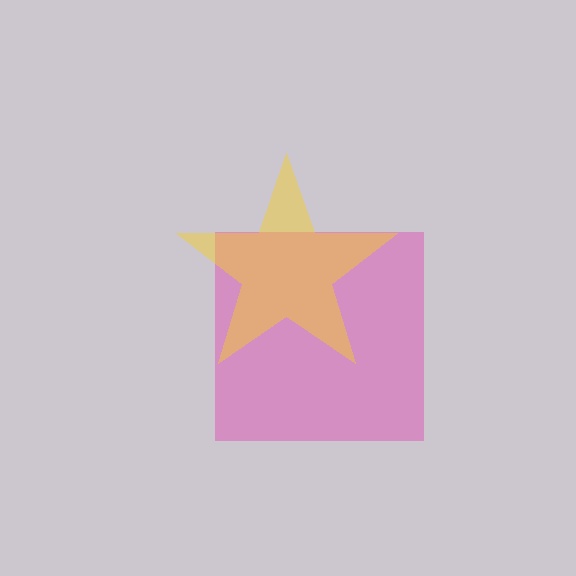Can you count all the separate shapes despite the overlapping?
Yes, there are 2 separate shapes.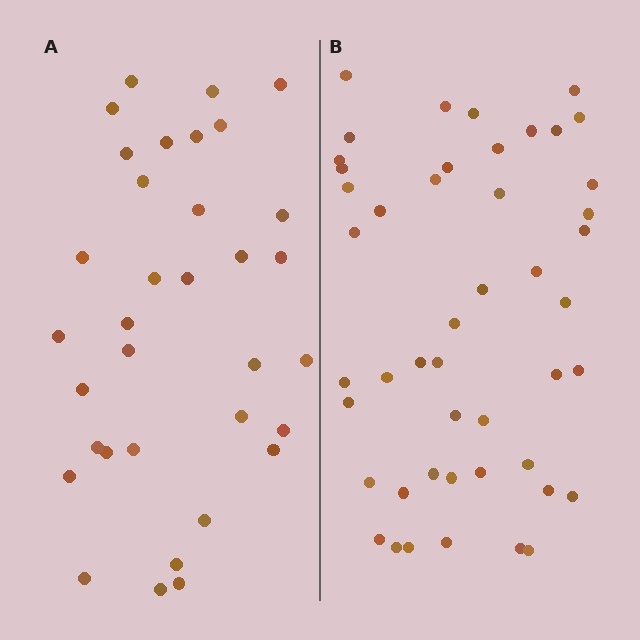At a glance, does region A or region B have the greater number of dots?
Region B (the right region) has more dots.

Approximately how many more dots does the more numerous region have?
Region B has approximately 15 more dots than region A.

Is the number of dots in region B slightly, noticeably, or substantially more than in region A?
Region B has noticeably more, but not dramatically so. The ratio is roughly 1.4 to 1.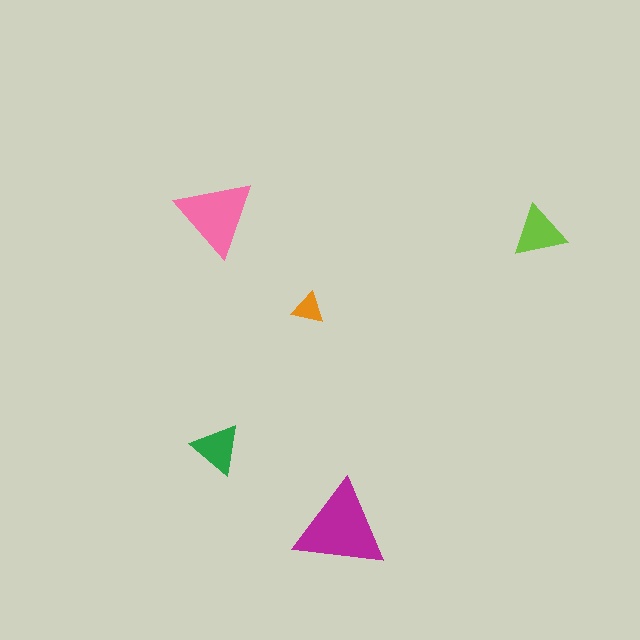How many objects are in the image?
There are 5 objects in the image.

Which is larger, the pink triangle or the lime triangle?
The pink one.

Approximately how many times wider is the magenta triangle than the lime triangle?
About 1.5 times wider.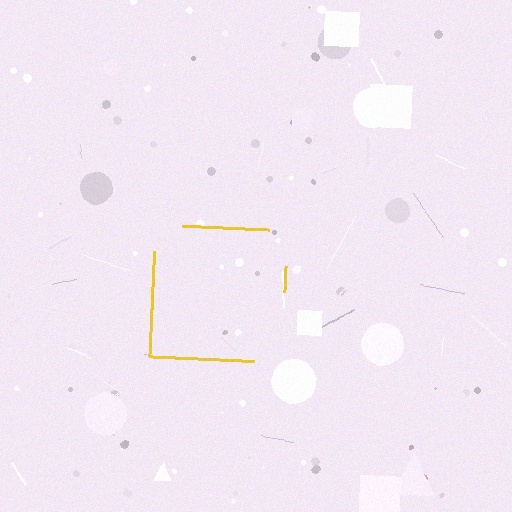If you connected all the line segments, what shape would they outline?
They would outline a square.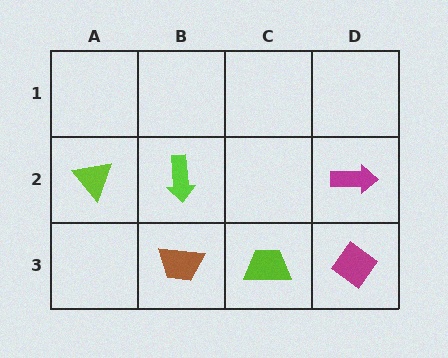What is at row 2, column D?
A magenta arrow.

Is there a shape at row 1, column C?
No, that cell is empty.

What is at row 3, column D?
A magenta diamond.